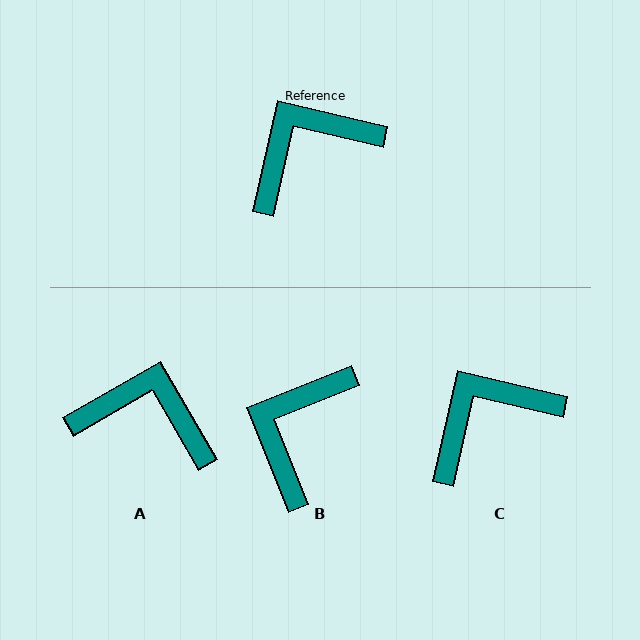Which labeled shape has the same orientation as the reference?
C.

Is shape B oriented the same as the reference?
No, it is off by about 35 degrees.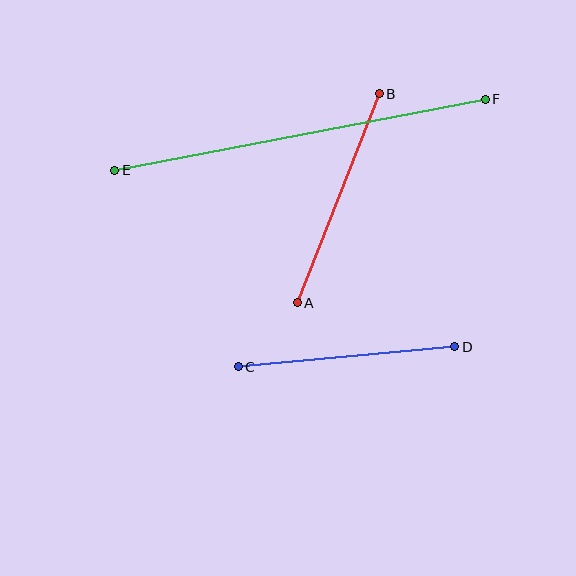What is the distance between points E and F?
The distance is approximately 378 pixels.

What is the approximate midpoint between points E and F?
The midpoint is at approximately (300, 135) pixels.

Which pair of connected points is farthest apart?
Points E and F are farthest apart.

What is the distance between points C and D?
The distance is approximately 217 pixels.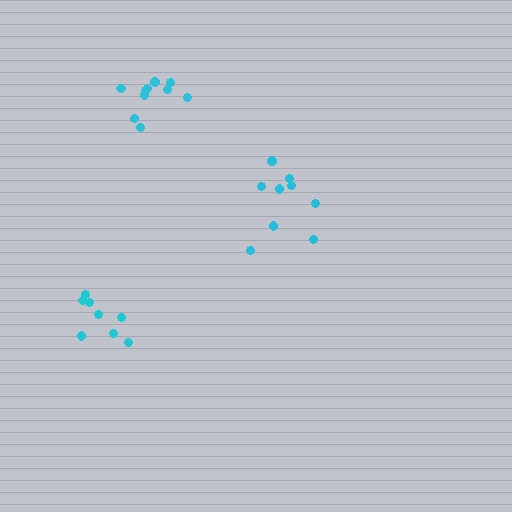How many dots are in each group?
Group 1: 9 dots, Group 2: 8 dots, Group 3: 10 dots (27 total).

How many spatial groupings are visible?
There are 3 spatial groupings.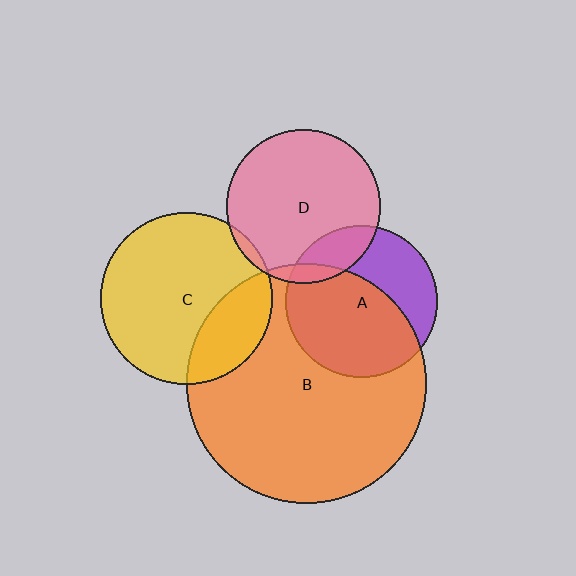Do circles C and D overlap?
Yes.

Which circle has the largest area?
Circle B (orange).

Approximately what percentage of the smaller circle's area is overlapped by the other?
Approximately 5%.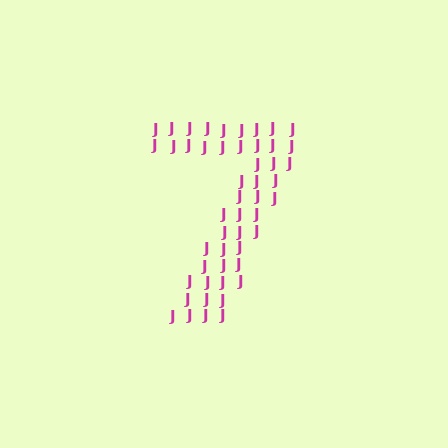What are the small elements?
The small elements are letter J's.